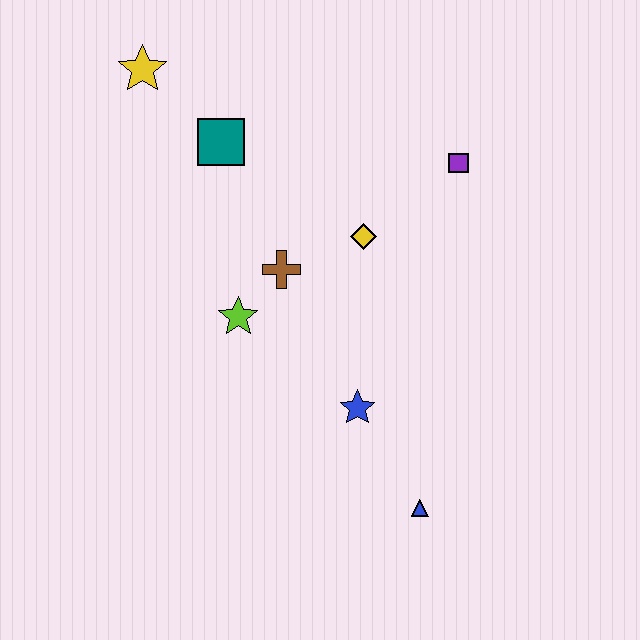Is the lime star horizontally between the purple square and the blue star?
No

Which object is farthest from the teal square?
The blue triangle is farthest from the teal square.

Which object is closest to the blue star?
The blue triangle is closest to the blue star.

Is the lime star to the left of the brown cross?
Yes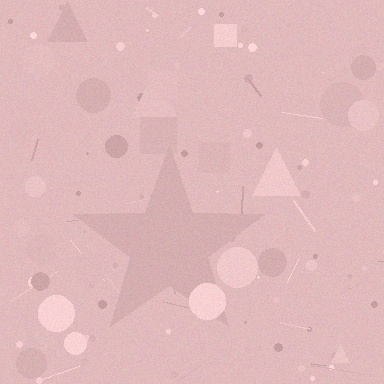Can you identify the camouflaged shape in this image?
The camouflaged shape is a star.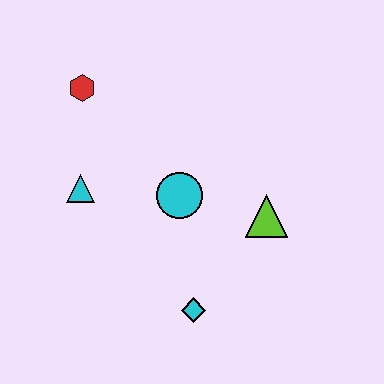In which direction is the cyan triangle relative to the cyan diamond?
The cyan triangle is above the cyan diamond.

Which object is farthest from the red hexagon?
The cyan diamond is farthest from the red hexagon.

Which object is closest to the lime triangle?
The cyan circle is closest to the lime triangle.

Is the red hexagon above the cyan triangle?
Yes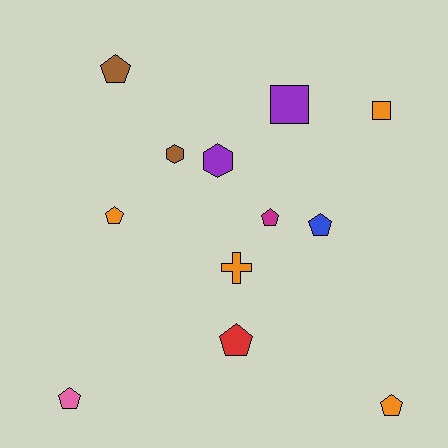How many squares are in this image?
There are 2 squares.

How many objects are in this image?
There are 12 objects.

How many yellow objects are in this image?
There are no yellow objects.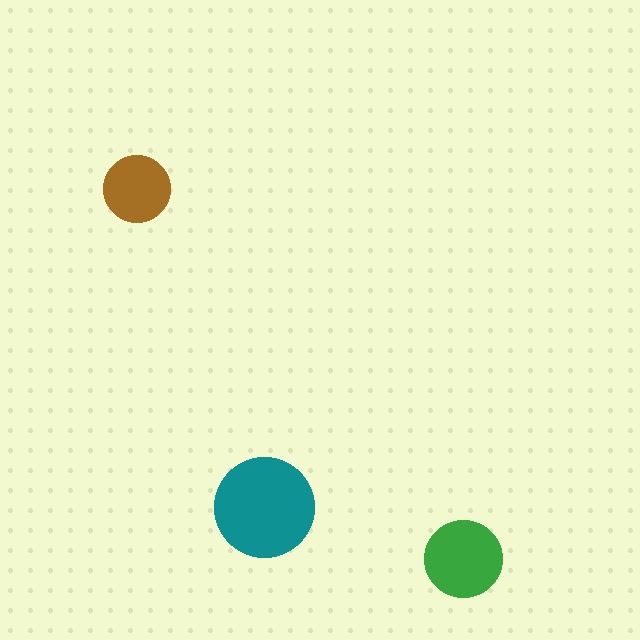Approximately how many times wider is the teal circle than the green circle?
About 1.5 times wider.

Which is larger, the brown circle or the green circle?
The green one.